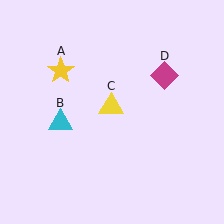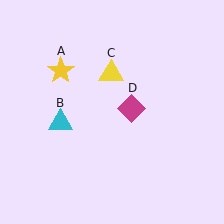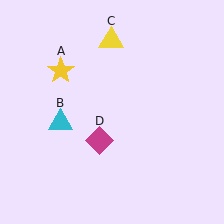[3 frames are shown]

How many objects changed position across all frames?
2 objects changed position: yellow triangle (object C), magenta diamond (object D).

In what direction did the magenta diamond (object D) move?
The magenta diamond (object D) moved down and to the left.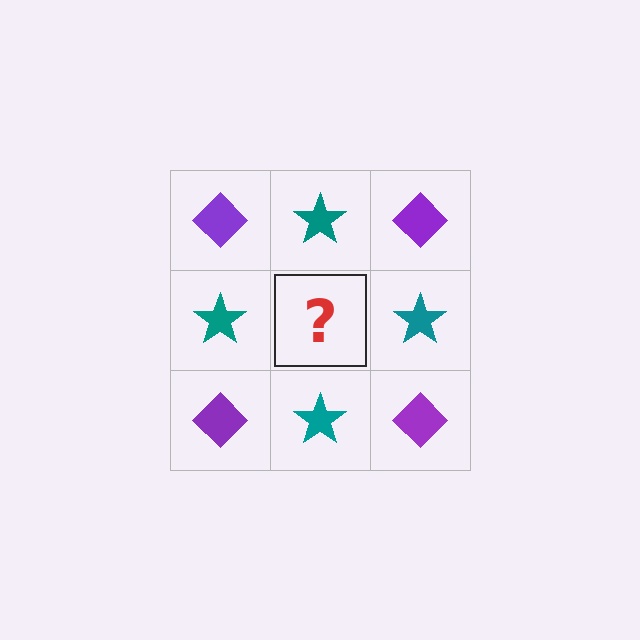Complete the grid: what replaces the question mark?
The question mark should be replaced with a purple diamond.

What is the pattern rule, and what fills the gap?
The rule is that it alternates purple diamond and teal star in a checkerboard pattern. The gap should be filled with a purple diamond.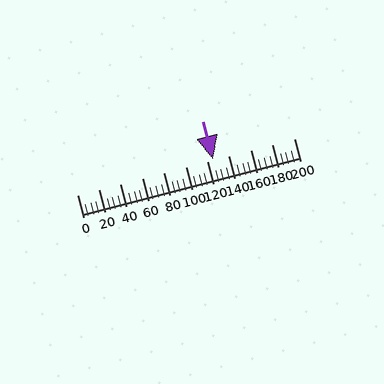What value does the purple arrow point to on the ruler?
The purple arrow points to approximately 125.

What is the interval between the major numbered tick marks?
The major tick marks are spaced 20 units apart.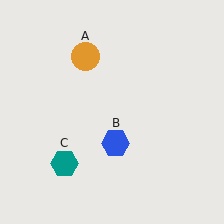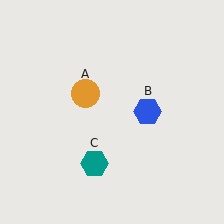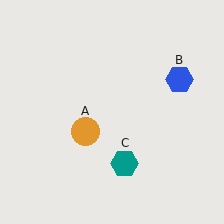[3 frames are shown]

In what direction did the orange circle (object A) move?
The orange circle (object A) moved down.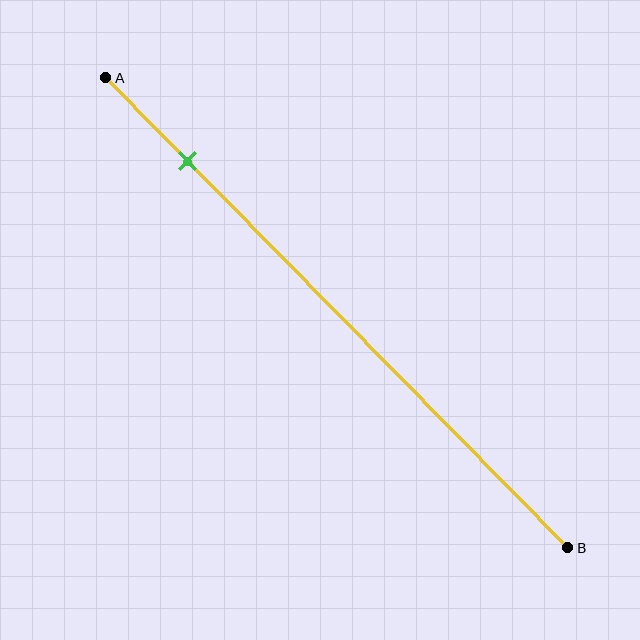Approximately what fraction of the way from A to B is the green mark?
The green mark is approximately 20% of the way from A to B.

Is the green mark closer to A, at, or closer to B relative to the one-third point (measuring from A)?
The green mark is closer to point A than the one-third point of segment AB.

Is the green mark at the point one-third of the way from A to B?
No, the mark is at about 20% from A, not at the 33% one-third point.